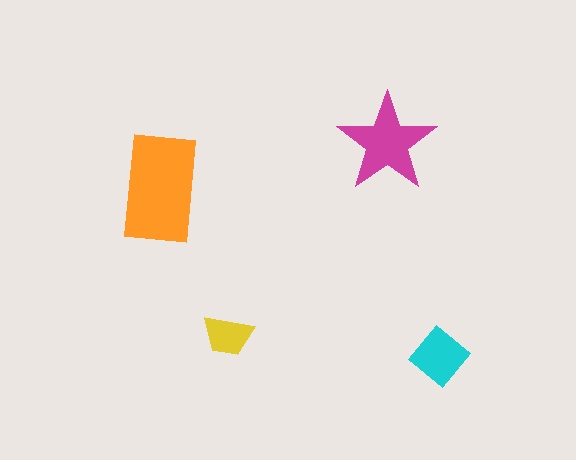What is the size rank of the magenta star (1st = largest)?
2nd.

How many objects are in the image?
There are 4 objects in the image.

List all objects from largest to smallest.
The orange rectangle, the magenta star, the cyan diamond, the yellow trapezoid.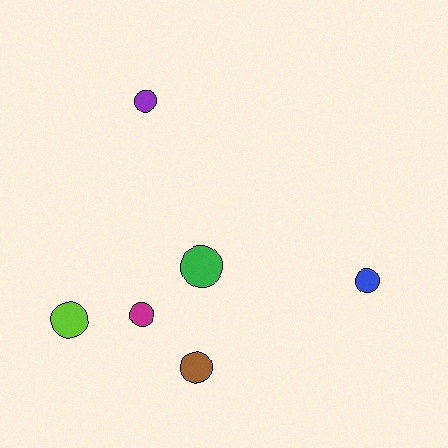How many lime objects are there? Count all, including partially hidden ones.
There is 1 lime object.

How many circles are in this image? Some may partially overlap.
There are 6 circles.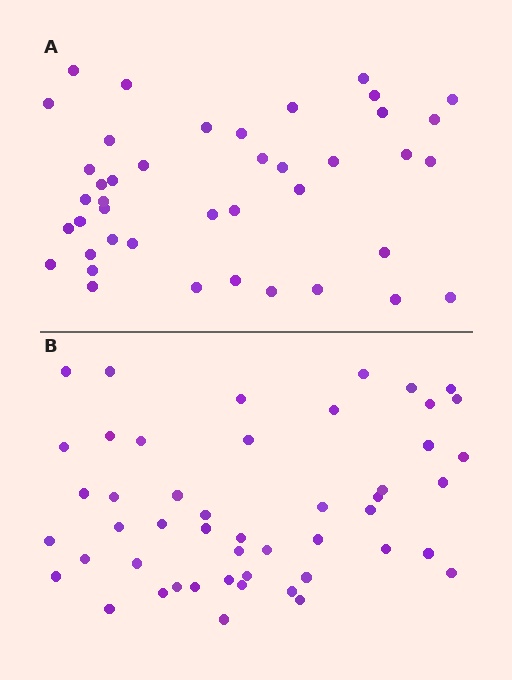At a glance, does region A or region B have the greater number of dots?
Region B (the bottom region) has more dots.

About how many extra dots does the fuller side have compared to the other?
Region B has roughly 8 or so more dots than region A.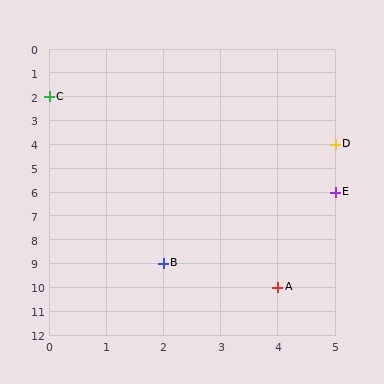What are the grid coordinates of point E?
Point E is at grid coordinates (5, 6).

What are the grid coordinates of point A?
Point A is at grid coordinates (4, 10).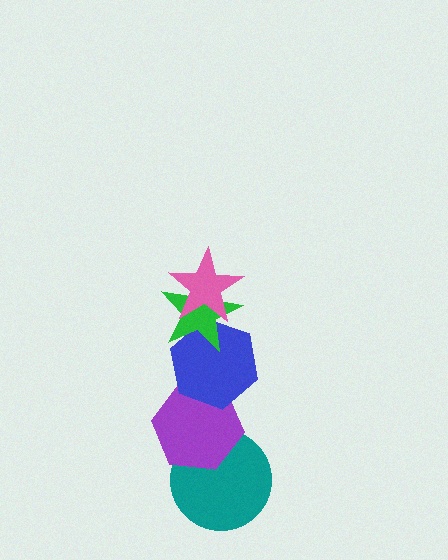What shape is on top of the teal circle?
The purple hexagon is on top of the teal circle.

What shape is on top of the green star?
The pink star is on top of the green star.